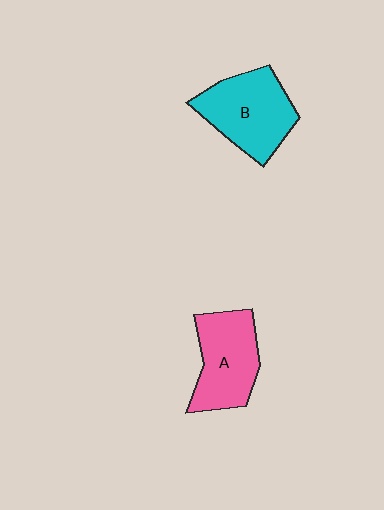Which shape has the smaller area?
Shape A (pink).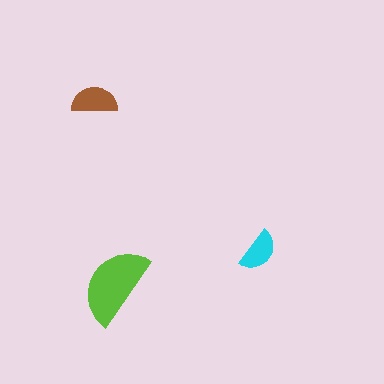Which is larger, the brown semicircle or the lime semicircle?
The lime one.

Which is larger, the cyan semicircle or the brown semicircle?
The brown one.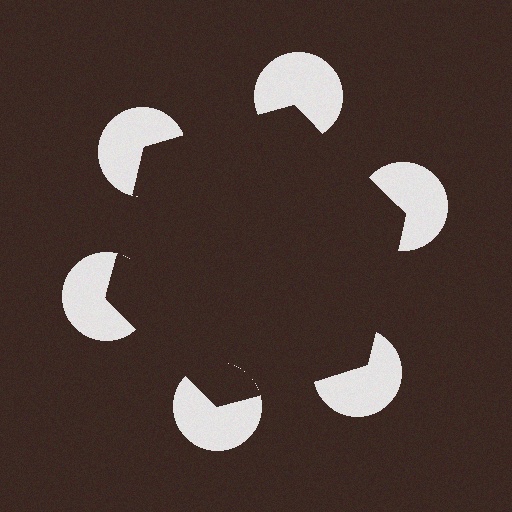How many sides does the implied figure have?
6 sides.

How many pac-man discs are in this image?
There are 6 — one at each vertex of the illusory hexagon.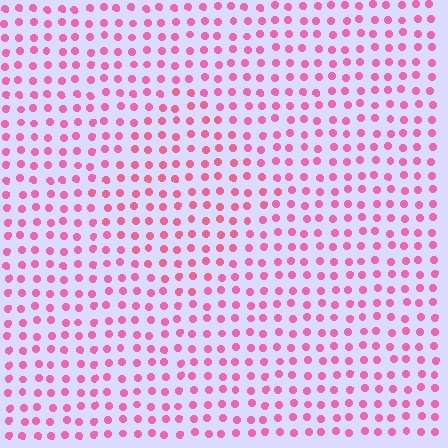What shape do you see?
I see a diamond.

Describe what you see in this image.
The image is filled with small pink elements in a uniform arrangement. A diamond-shaped region is visible where the elements are tinted to a slightly different hue, forming a subtle color boundary.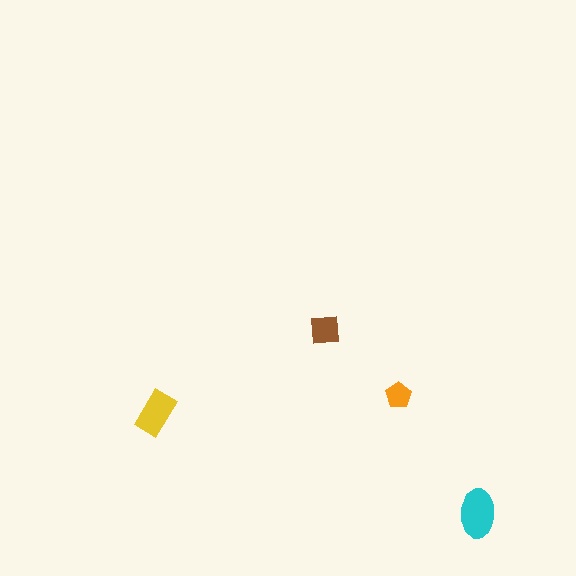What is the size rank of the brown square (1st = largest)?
3rd.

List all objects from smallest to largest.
The orange pentagon, the brown square, the yellow rectangle, the cyan ellipse.